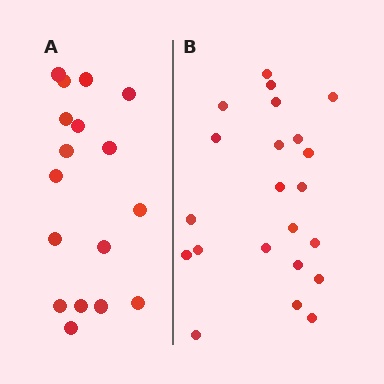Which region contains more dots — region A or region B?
Region B (the right region) has more dots.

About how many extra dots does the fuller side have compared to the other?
Region B has about 5 more dots than region A.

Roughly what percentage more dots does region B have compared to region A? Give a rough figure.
About 30% more.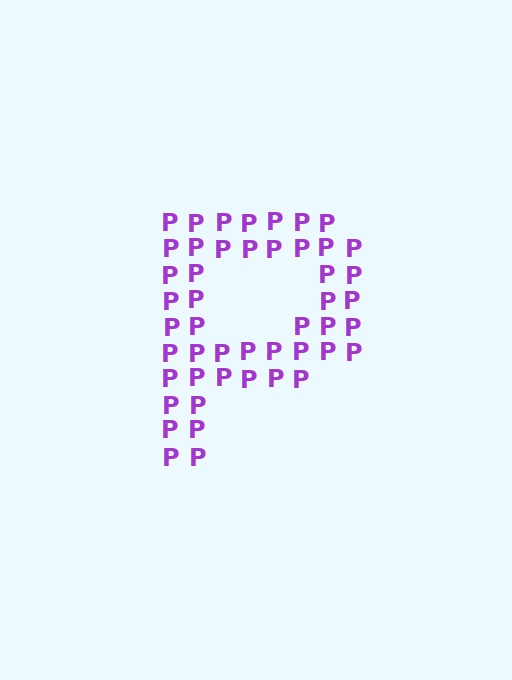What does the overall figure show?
The overall figure shows the letter P.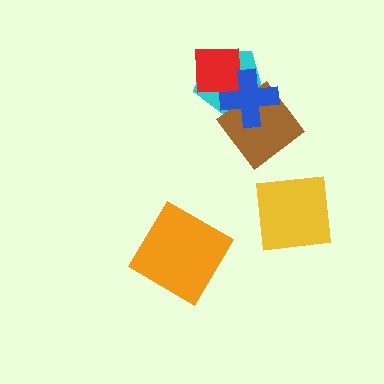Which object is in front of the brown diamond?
The blue cross is in front of the brown diamond.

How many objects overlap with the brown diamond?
2 objects overlap with the brown diamond.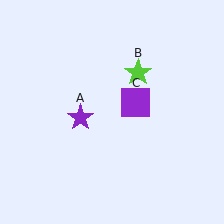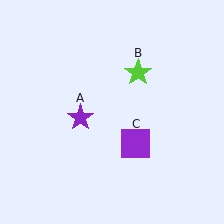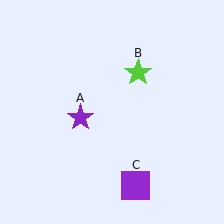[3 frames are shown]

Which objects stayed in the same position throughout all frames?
Purple star (object A) and lime star (object B) remained stationary.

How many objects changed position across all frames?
1 object changed position: purple square (object C).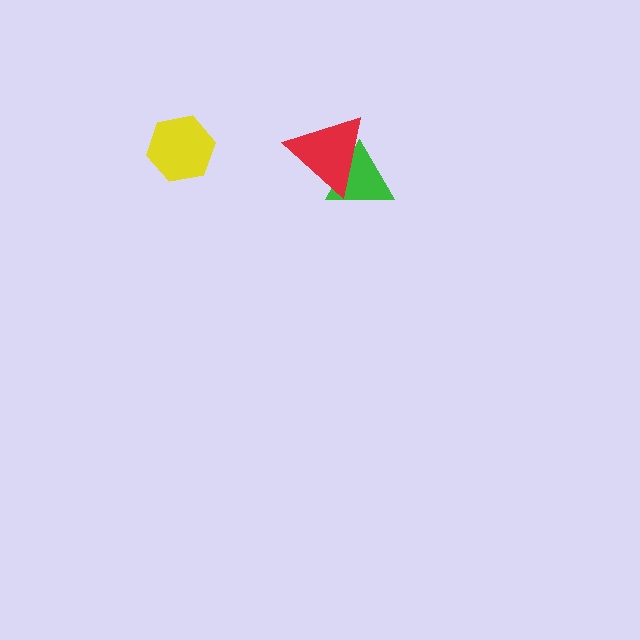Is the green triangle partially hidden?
Yes, it is partially covered by another shape.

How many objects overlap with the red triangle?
1 object overlaps with the red triangle.